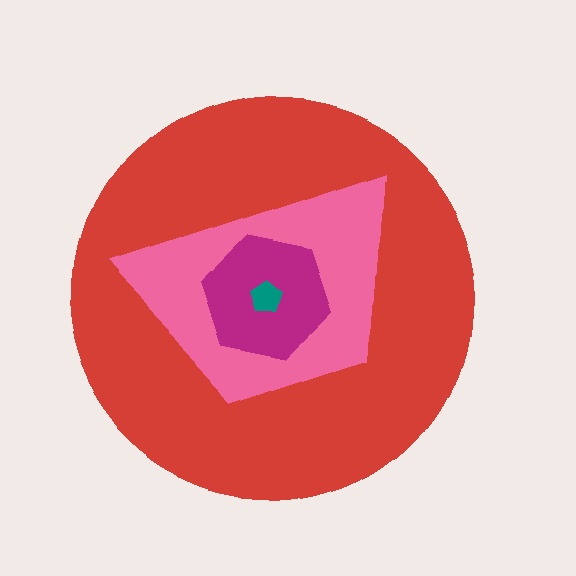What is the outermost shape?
The red circle.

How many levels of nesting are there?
4.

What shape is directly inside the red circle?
The pink trapezoid.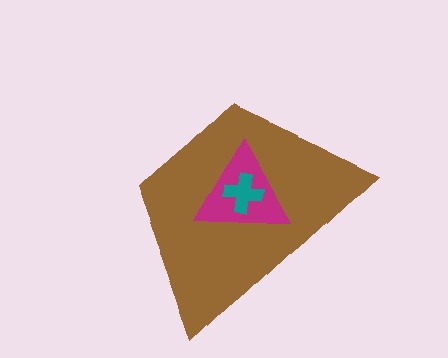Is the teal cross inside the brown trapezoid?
Yes.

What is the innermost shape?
The teal cross.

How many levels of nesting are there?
3.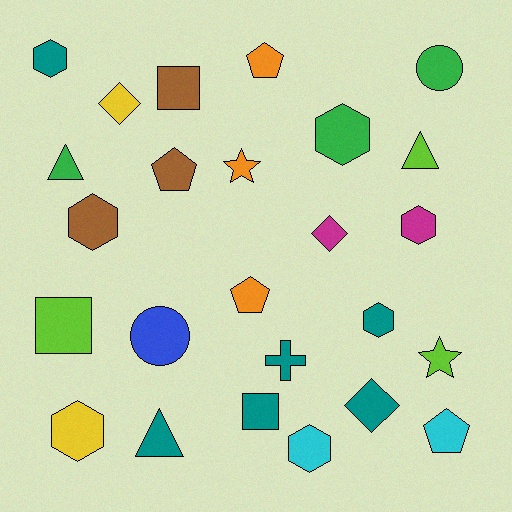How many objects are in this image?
There are 25 objects.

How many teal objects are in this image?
There are 6 teal objects.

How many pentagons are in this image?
There are 4 pentagons.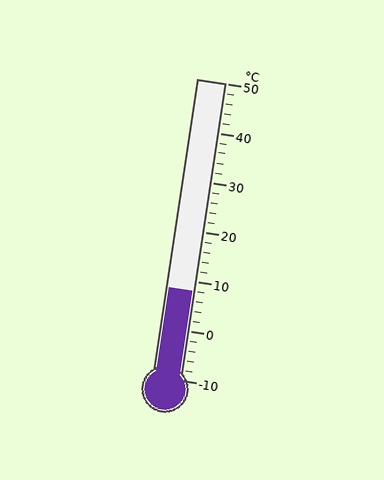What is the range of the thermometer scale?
The thermometer scale ranges from -10°C to 50°C.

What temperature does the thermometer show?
The thermometer shows approximately 8°C.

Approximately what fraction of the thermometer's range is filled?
The thermometer is filled to approximately 30% of its range.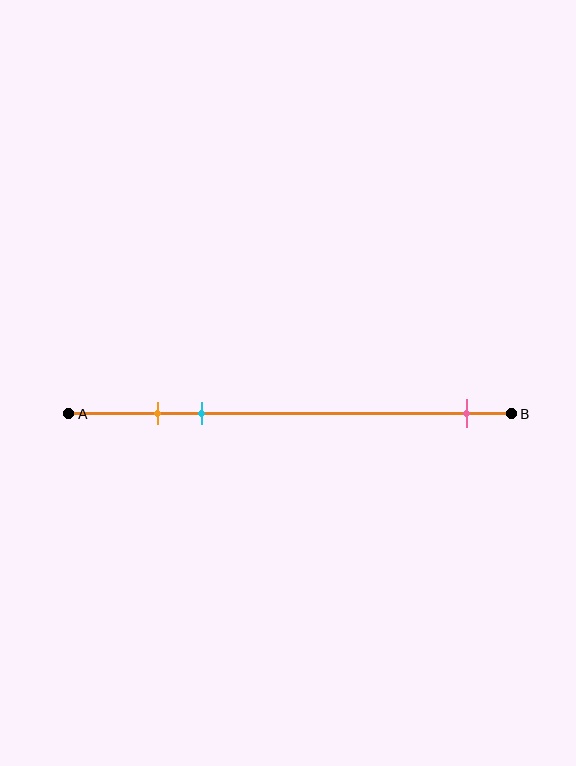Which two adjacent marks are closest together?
The orange and cyan marks are the closest adjacent pair.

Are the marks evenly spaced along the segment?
No, the marks are not evenly spaced.